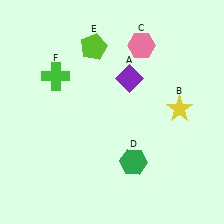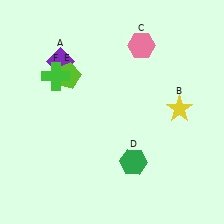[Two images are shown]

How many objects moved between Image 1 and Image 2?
2 objects moved between the two images.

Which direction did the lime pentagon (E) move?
The lime pentagon (E) moved down.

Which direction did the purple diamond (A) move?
The purple diamond (A) moved left.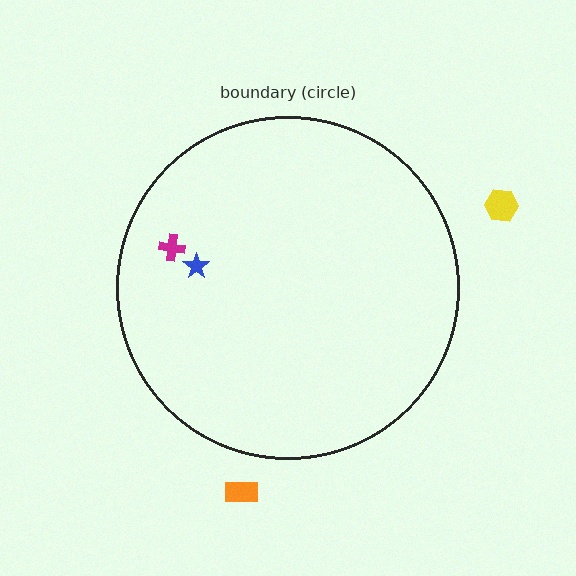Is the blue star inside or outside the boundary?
Inside.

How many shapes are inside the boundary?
2 inside, 2 outside.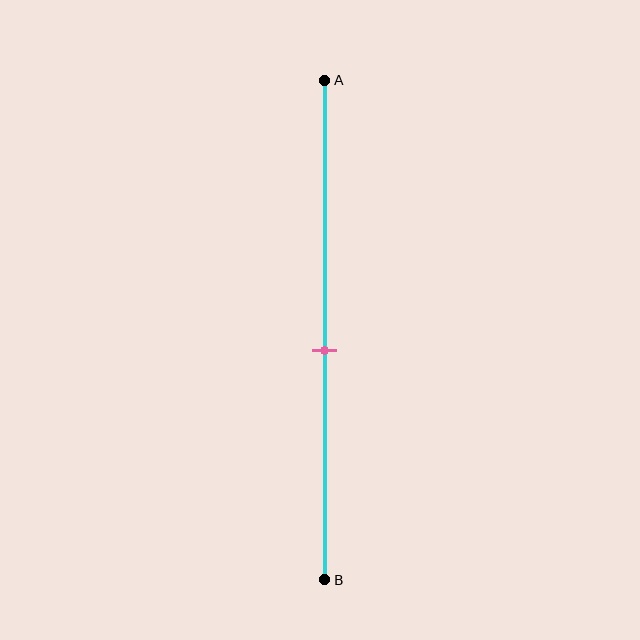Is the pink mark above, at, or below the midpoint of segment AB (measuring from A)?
The pink mark is below the midpoint of segment AB.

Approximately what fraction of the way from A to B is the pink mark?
The pink mark is approximately 55% of the way from A to B.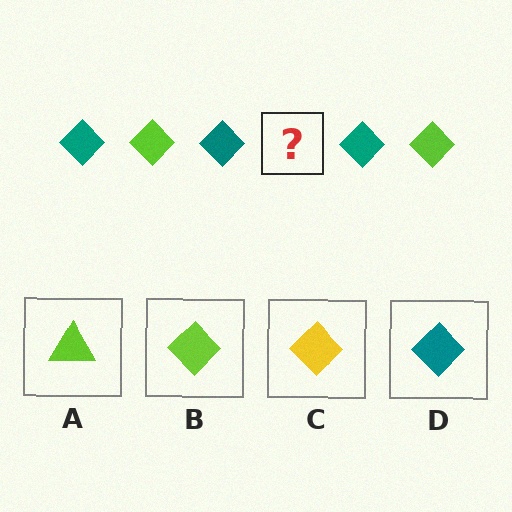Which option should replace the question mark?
Option B.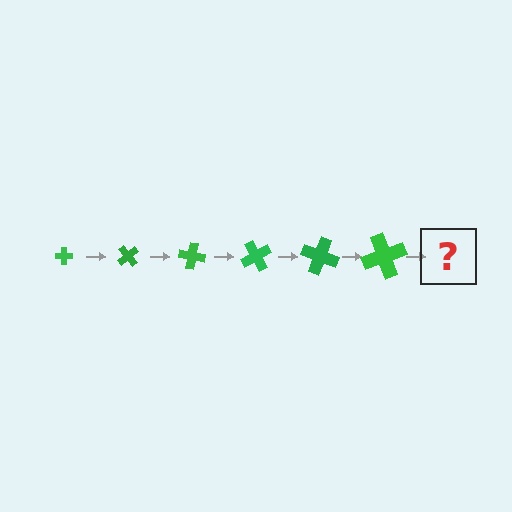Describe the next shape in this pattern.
It should be a cross, larger than the previous one and rotated 300 degrees from the start.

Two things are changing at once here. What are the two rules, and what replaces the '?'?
The two rules are that the cross grows larger each step and it rotates 50 degrees each step. The '?' should be a cross, larger than the previous one and rotated 300 degrees from the start.